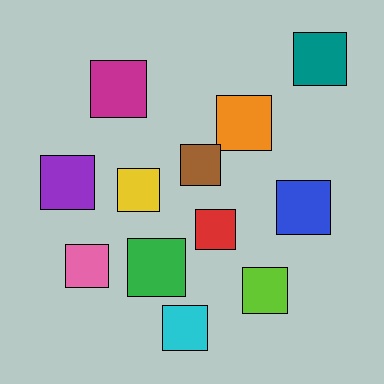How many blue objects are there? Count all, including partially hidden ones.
There is 1 blue object.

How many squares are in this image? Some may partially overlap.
There are 12 squares.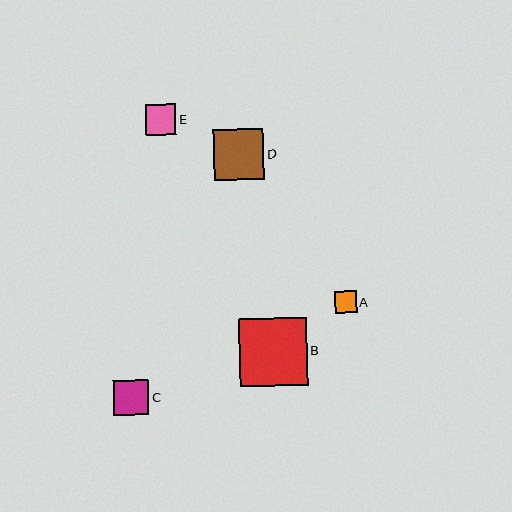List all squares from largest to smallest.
From largest to smallest: B, D, C, E, A.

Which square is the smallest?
Square A is the smallest with a size of approximately 22 pixels.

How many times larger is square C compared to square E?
Square C is approximately 1.1 times the size of square E.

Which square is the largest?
Square B is the largest with a size of approximately 68 pixels.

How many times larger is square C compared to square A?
Square C is approximately 1.6 times the size of square A.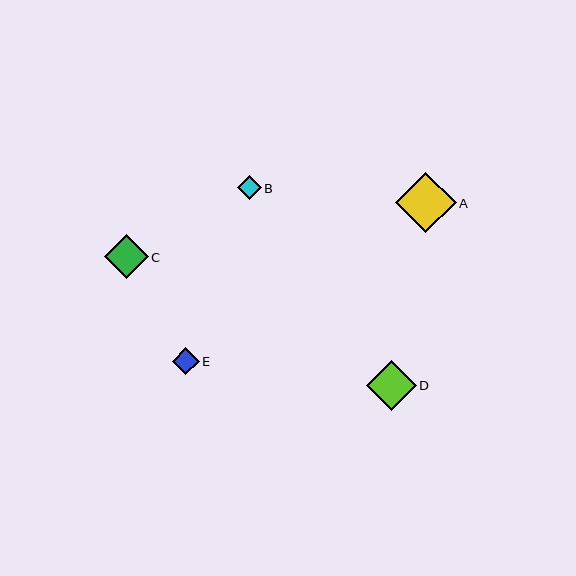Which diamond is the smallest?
Diamond B is the smallest with a size of approximately 23 pixels.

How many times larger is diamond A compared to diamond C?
Diamond A is approximately 1.4 times the size of diamond C.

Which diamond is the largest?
Diamond A is the largest with a size of approximately 61 pixels.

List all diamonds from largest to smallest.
From largest to smallest: A, D, C, E, B.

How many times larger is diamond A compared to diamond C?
Diamond A is approximately 1.4 times the size of diamond C.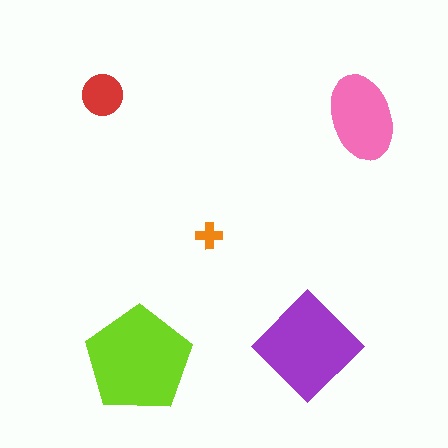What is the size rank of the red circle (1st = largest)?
4th.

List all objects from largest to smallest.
The lime pentagon, the purple diamond, the pink ellipse, the red circle, the orange cross.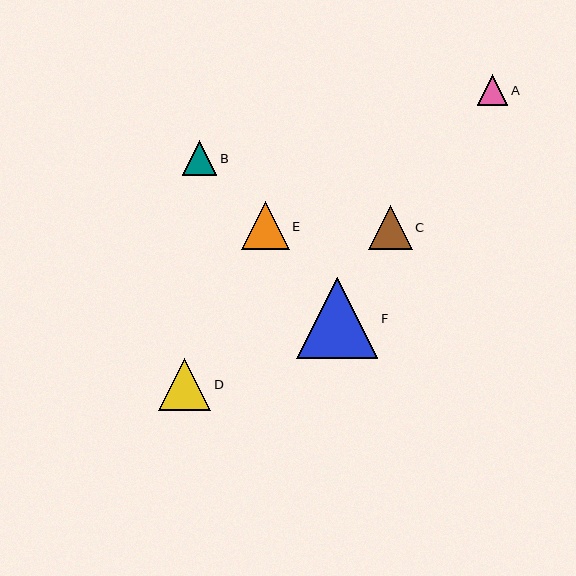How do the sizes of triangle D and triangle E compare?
Triangle D and triangle E are approximately the same size.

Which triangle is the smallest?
Triangle A is the smallest with a size of approximately 30 pixels.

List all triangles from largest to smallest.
From largest to smallest: F, D, E, C, B, A.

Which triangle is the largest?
Triangle F is the largest with a size of approximately 81 pixels.